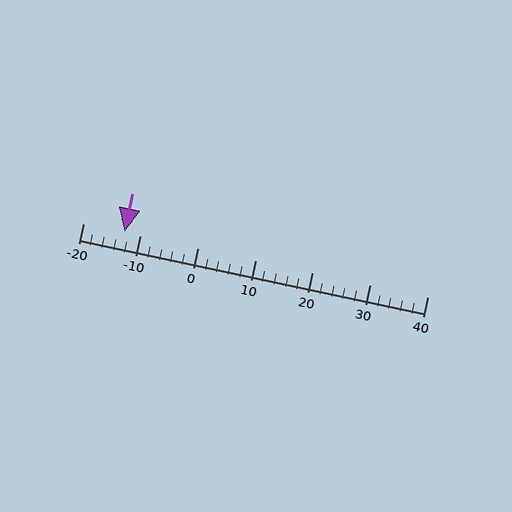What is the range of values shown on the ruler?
The ruler shows values from -20 to 40.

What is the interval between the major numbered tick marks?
The major tick marks are spaced 10 units apart.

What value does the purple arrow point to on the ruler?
The purple arrow points to approximately -13.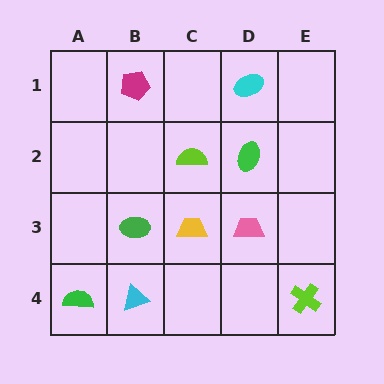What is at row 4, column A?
A green semicircle.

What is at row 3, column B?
A green ellipse.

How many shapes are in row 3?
3 shapes.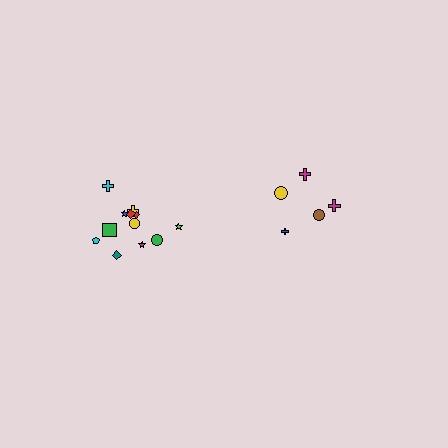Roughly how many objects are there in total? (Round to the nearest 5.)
Roughly 15 objects in total.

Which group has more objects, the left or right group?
The left group.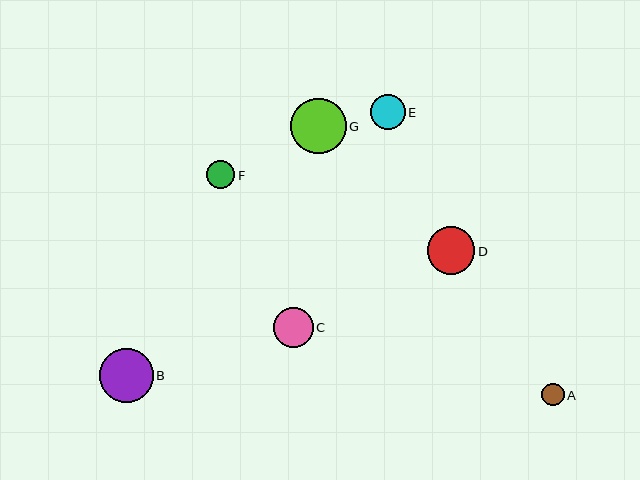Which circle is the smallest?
Circle A is the smallest with a size of approximately 22 pixels.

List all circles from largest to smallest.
From largest to smallest: G, B, D, C, E, F, A.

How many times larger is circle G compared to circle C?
Circle G is approximately 1.4 times the size of circle C.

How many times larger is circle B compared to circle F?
Circle B is approximately 1.9 times the size of circle F.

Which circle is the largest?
Circle G is the largest with a size of approximately 55 pixels.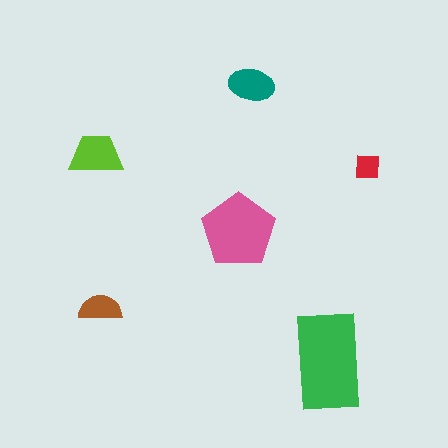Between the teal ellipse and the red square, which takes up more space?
The teal ellipse.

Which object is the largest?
The green rectangle.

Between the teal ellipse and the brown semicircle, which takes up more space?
The teal ellipse.